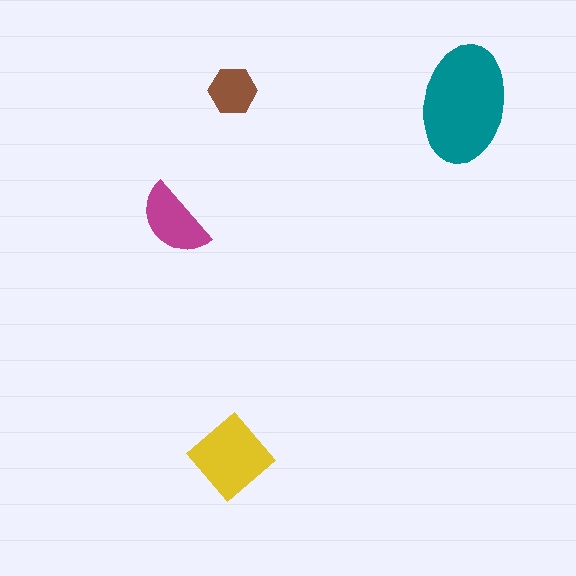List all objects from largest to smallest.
The teal ellipse, the yellow diamond, the magenta semicircle, the brown hexagon.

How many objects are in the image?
There are 4 objects in the image.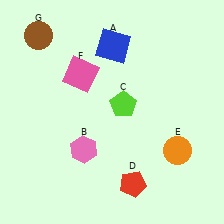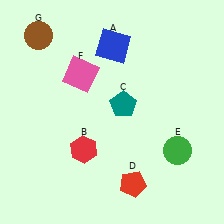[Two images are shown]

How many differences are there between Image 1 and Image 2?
There are 3 differences between the two images.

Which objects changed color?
B changed from pink to red. C changed from lime to teal. E changed from orange to green.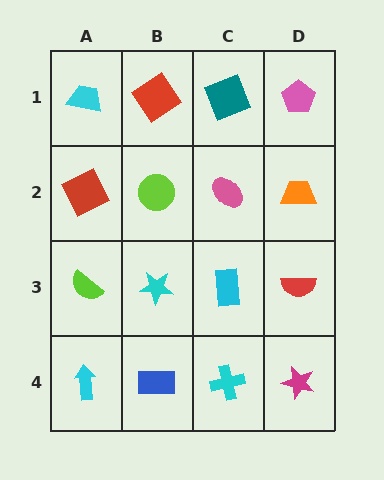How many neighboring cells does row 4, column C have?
3.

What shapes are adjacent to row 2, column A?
A cyan trapezoid (row 1, column A), a lime semicircle (row 3, column A), a lime circle (row 2, column B).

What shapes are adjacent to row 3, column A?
A red square (row 2, column A), a cyan arrow (row 4, column A), a cyan star (row 3, column B).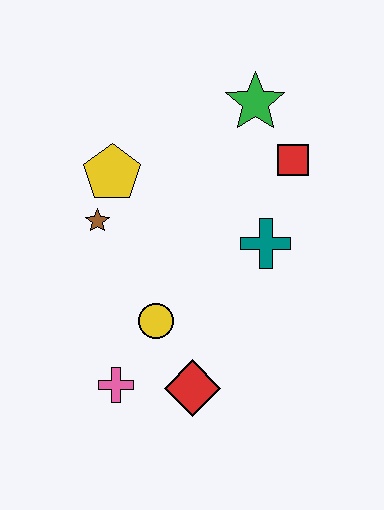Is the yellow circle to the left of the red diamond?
Yes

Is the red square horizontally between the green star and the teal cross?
No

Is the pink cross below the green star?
Yes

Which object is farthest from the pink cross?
The green star is farthest from the pink cross.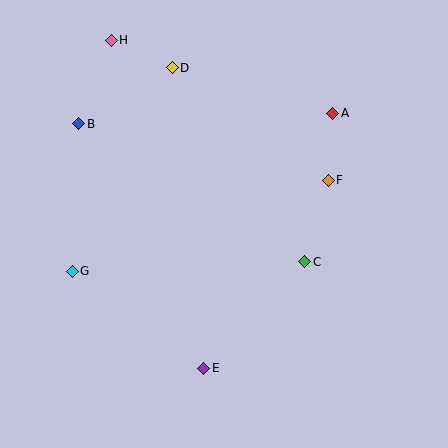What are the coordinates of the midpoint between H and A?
The midpoint between H and A is at (222, 77).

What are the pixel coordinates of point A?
Point A is at (333, 113).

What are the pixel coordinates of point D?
Point D is at (172, 68).